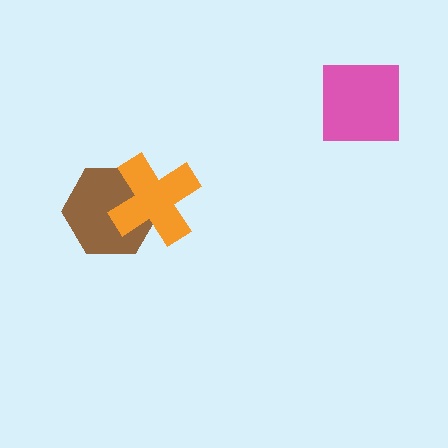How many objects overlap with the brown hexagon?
1 object overlaps with the brown hexagon.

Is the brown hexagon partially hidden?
Yes, it is partially covered by another shape.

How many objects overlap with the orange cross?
1 object overlaps with the orange cross.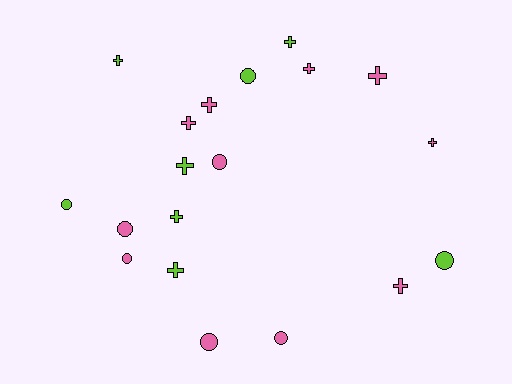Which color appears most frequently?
Pink, with 11 objects.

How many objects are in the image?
There are 19 objects.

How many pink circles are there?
There are 5 pink circles.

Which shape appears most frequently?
Cross, with 11 objects.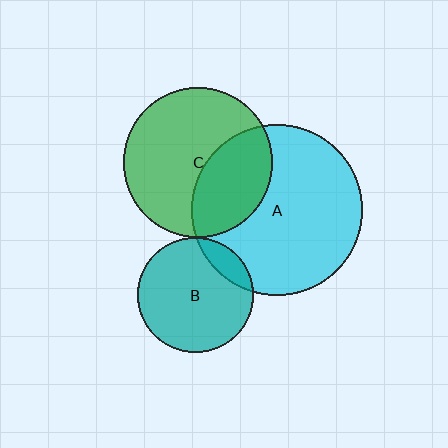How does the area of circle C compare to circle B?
Approximately 1.7 times.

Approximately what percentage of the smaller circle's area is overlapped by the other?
Approximately 35%.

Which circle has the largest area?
Circle A (cyan).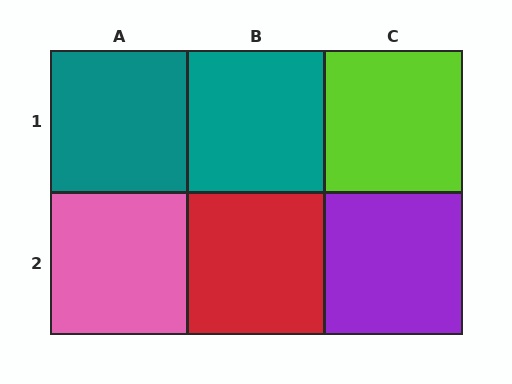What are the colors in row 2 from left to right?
Pink, red, purple.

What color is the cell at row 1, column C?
Lime.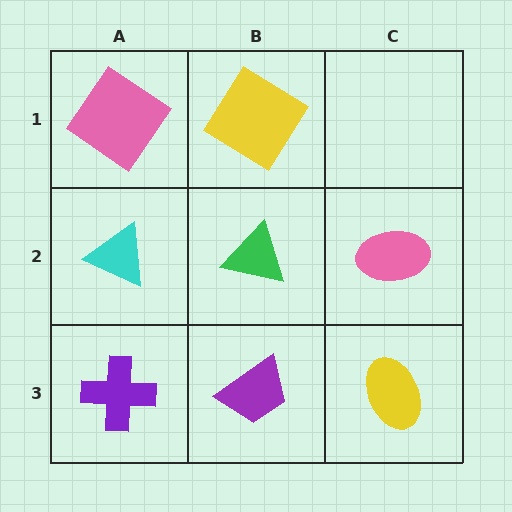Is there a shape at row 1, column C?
No, that cell is empty.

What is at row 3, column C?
A yellow ellipse.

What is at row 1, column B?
A yellow diamond.